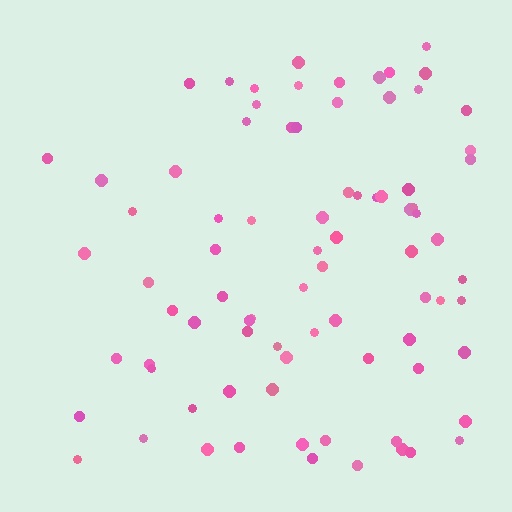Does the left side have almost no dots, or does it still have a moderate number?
Still a moderate number, just noticeably fewer than the right.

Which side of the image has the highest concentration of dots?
The right.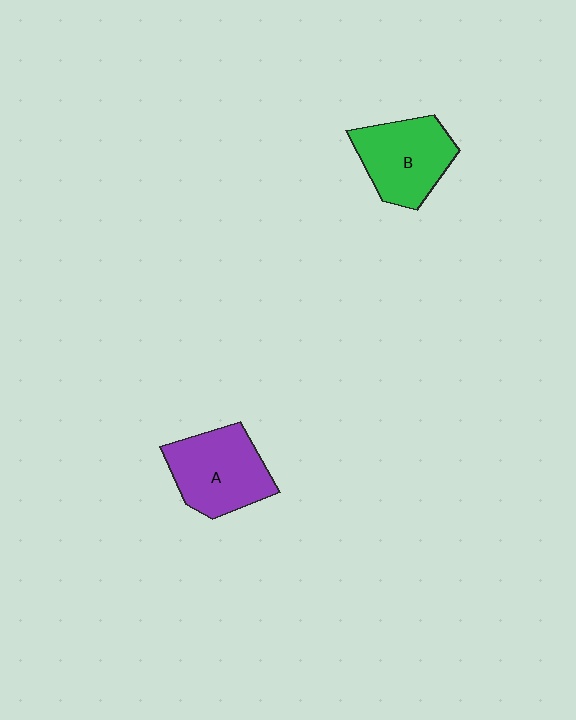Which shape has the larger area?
Shape A (purple).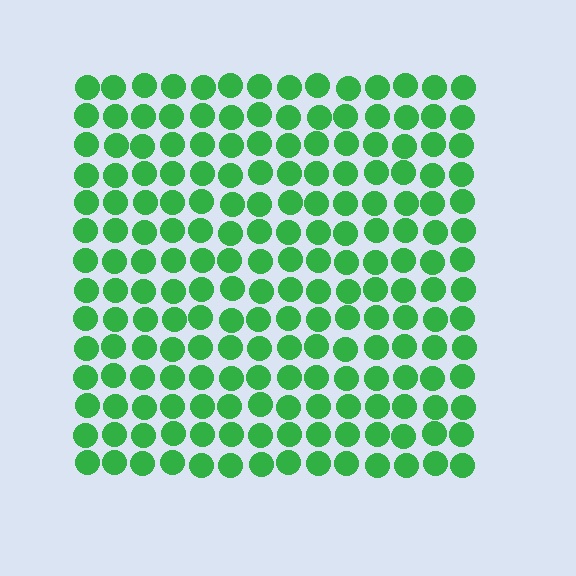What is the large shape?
The large shape is a square.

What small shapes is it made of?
It is made of small circles.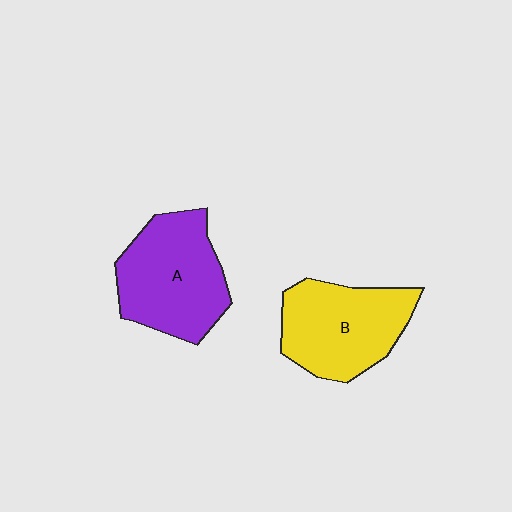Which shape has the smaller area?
Shape B (yellow).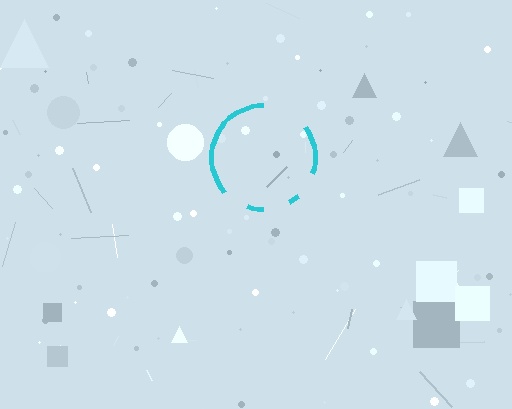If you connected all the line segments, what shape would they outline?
They would outline a circle.